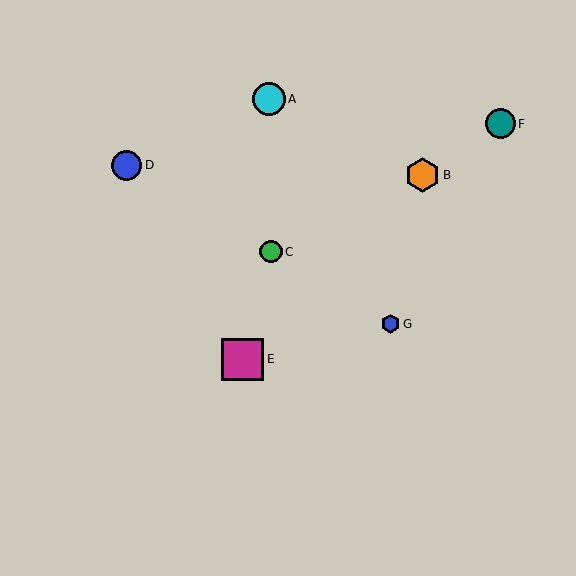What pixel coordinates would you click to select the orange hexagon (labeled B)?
Click at (422, 175) to select the orange hexagon B.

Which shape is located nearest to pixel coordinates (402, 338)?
The blue hexagon (labeled G) at (391, 324) is nearest to that location.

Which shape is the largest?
The magenta square (labeled E) is the largest.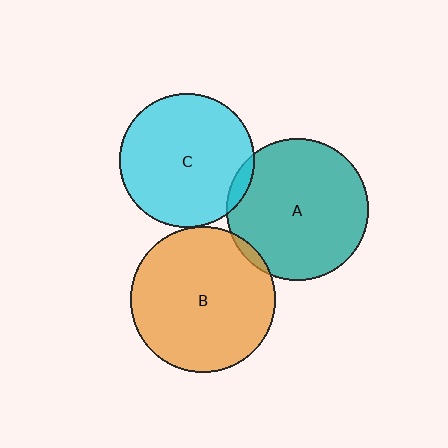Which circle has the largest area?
Circle B (orange).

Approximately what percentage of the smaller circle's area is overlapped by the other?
Approximately 5%.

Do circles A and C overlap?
Yes.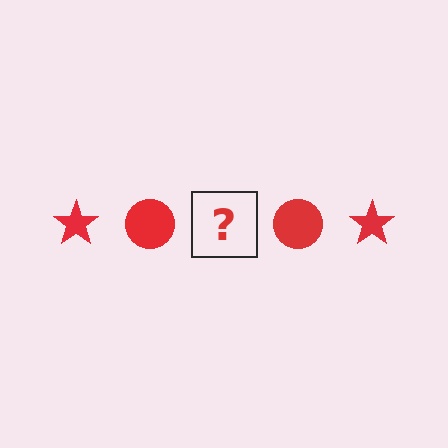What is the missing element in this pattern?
The missing element is a red star.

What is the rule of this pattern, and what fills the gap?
The rule is that the pattern cycles through star, circle shapes in red. The gap should be filled with a red star.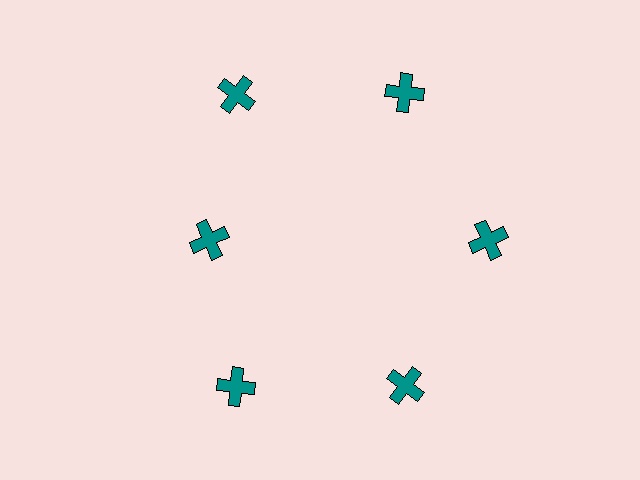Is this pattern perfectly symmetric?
No. The 6 teal crosses are arranged in a ring, but one element near the 9 o'clock position is pulled inward toward the center, breaking the 6-fold rotational symmetry.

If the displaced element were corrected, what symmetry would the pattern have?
It would have 6-fold rotational symmetry — the pattern would map onto itself every 60 degrees.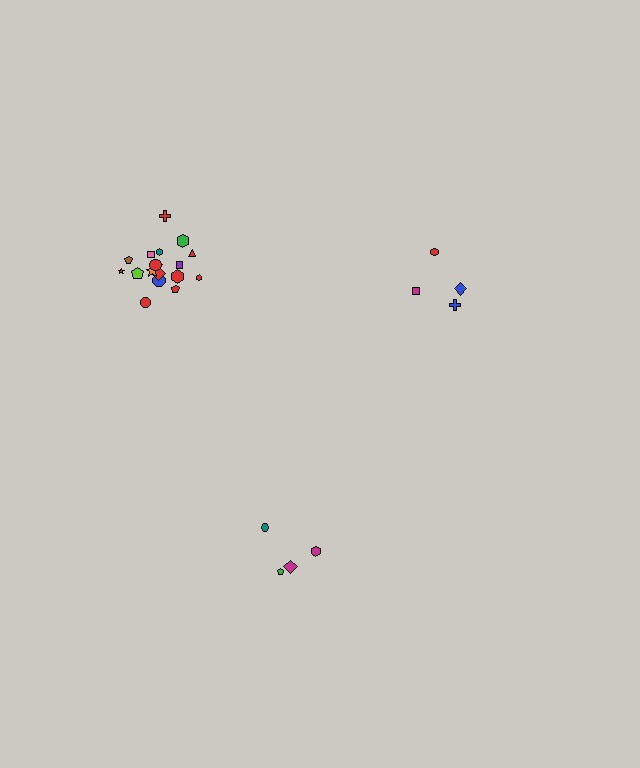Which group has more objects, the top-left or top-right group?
The top-left group.